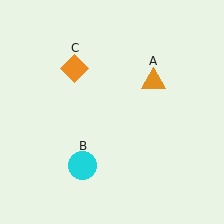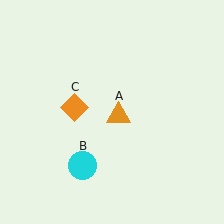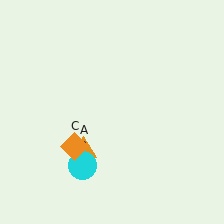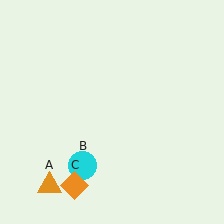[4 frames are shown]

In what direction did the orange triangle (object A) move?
The orange triangle (object A) moved down and to the left.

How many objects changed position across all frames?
2 objects changed position: orange triangle (object A), orange diamond (object C).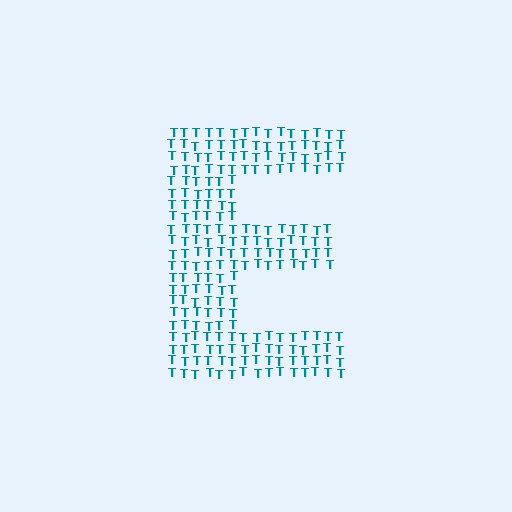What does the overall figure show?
The overall figure shows the letter E.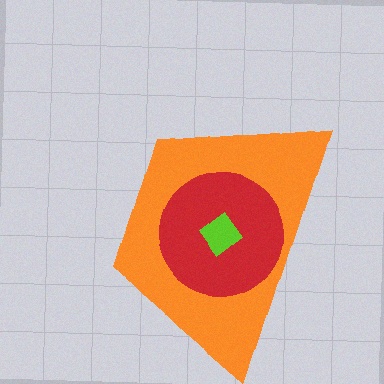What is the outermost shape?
The orange trapezoid.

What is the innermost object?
The lime diamond.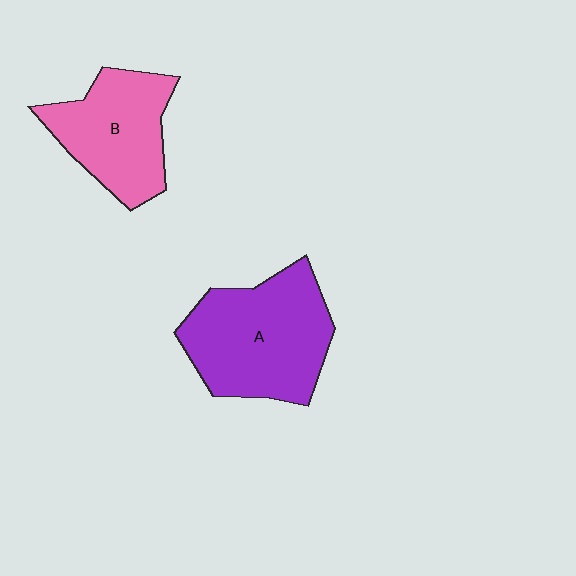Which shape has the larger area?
Shape A (purple).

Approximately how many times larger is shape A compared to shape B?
Approximately 1.3 times.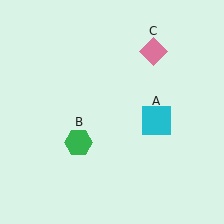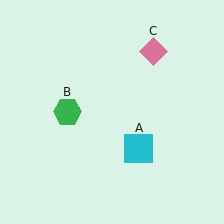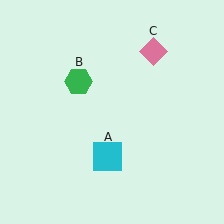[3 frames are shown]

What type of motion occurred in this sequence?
The cyan square (object A), green hexagon (object B) rotated clockwise around the center of the scene.